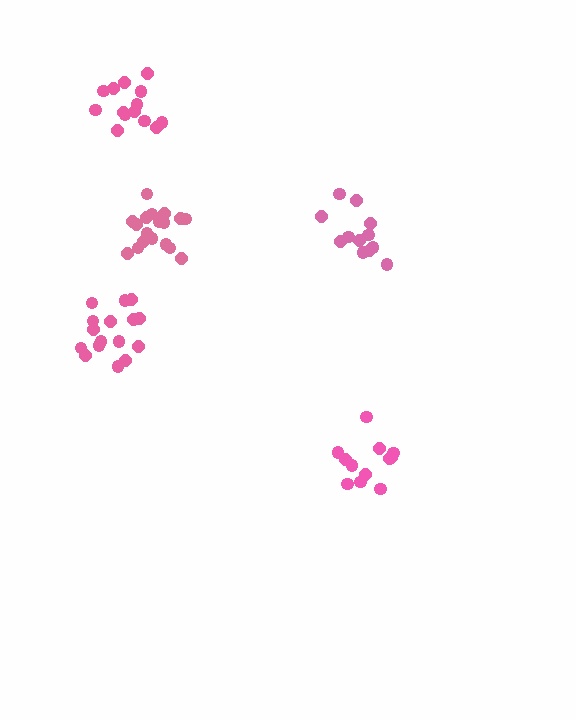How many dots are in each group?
Group 1: 12 dots, Group 2: 12 dots, Group 3: 18 dots, Group 4: 14 dots, Group 5: 16 dots (72 total).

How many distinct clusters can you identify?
There are 5 distinct clusters.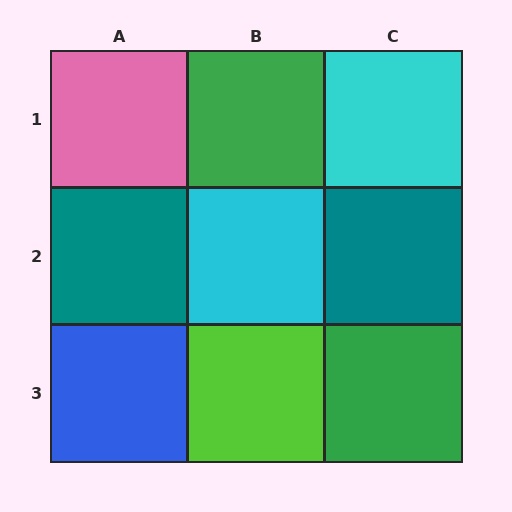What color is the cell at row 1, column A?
Pink.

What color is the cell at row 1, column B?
Green.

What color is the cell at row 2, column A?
Teal.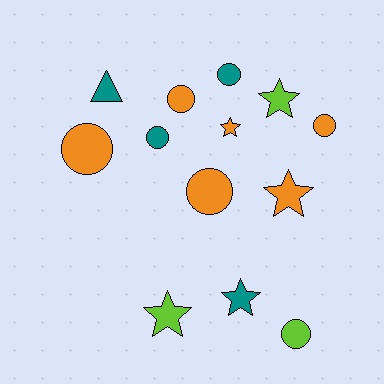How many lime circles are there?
There is 1 lime circle.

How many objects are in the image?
There are 13 objects.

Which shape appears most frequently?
Circle, with 7 objects.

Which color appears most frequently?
Orange, with 6 objects.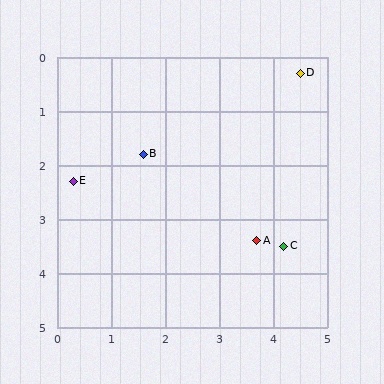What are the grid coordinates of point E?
Point E is at approximately (0.3, 2.3).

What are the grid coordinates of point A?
Point A is at approximately (3.7, 3.4).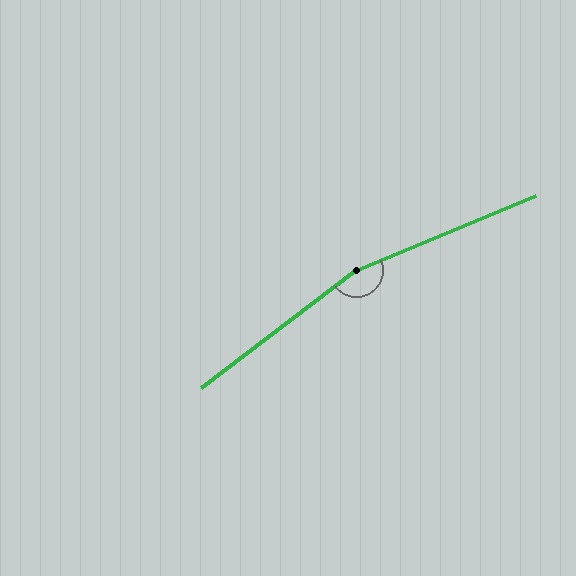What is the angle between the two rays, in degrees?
Approximately 165 degrees.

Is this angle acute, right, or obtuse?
It is obtuse.